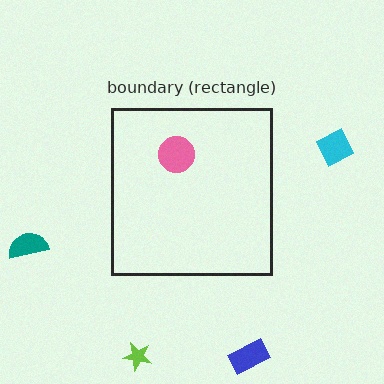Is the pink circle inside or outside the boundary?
Inside.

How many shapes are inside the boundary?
1 inside, 4 outside.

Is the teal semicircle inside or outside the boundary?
Outside.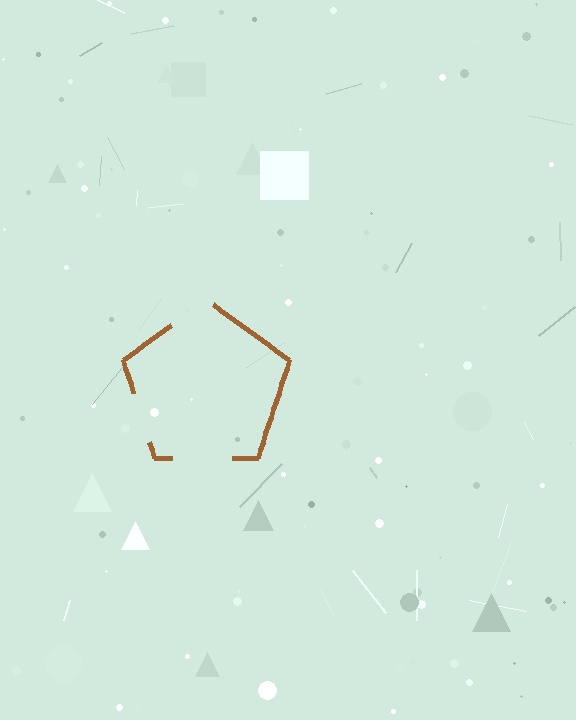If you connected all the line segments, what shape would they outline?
They would outline a pentagon.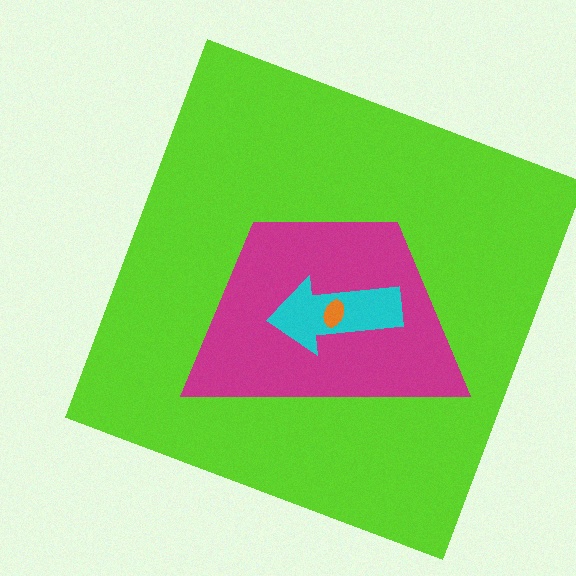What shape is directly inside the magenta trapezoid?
The cyan arrow.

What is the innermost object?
The orange ellipse.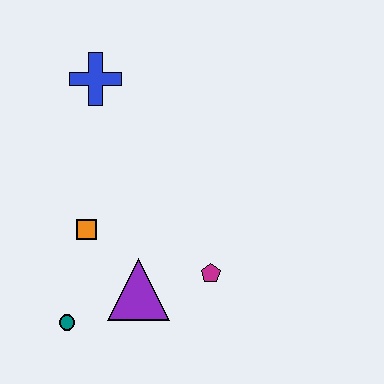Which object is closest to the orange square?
The purple triangle is closest to the orange square.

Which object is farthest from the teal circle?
The blue cross is farthest from the teal circle.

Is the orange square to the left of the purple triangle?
Yes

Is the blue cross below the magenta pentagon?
No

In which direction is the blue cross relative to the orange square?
The blue cross is above the orange square.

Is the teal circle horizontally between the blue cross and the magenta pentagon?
No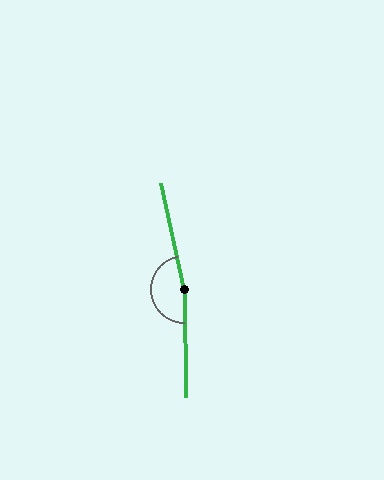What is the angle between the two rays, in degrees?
Approximately 168 degrees.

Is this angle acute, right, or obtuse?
It is obtuse.